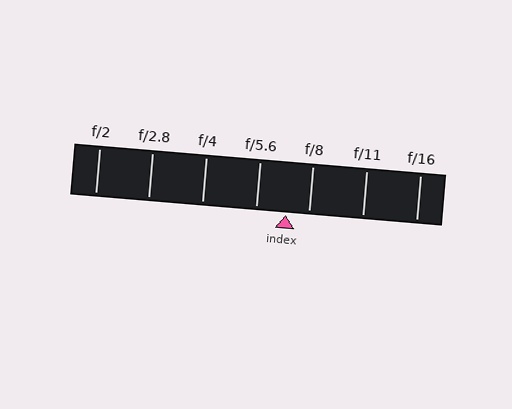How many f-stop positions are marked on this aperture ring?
There are 7 f-stop positions marked.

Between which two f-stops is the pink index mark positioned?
The index mark is between f/5.6 and f/8.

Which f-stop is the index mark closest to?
The index mark is closest to f/8.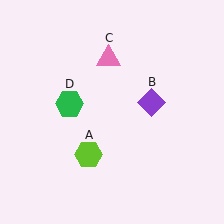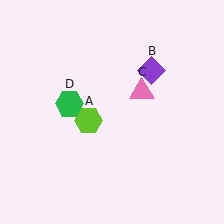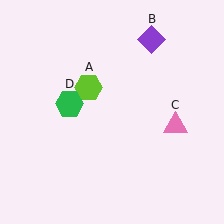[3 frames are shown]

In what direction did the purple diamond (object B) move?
The purple diamond (object B) moved up.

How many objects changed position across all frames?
3 objects changed position: lime hexagon (object A), purple diamond (object B), pink triangle (object C).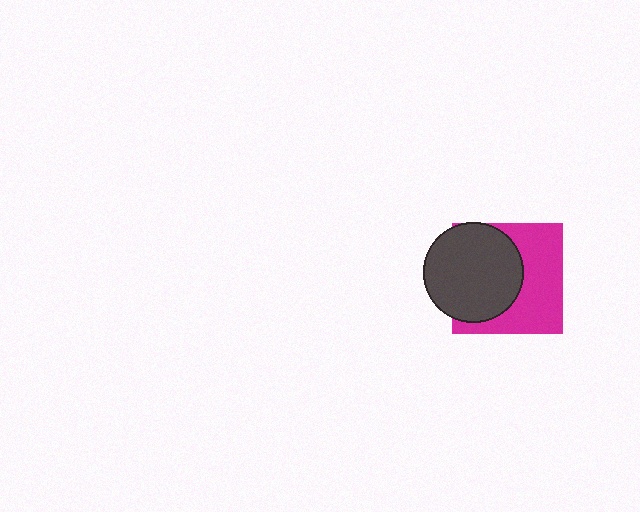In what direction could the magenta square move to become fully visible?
The magenta square could move right. That would shift it out from behind the dark gray circle entirely.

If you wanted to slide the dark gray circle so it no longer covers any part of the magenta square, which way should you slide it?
Slide it left — that is the most direct way to separate the two shapes.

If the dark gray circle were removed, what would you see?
You would see the complete magenta square.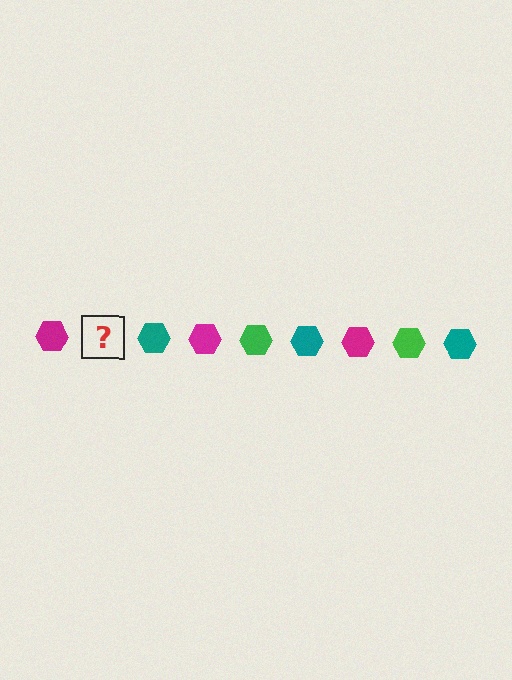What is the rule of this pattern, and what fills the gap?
The rule is that the pattern cycles through magenta, green, teal hexagons. The gap should be filled with a green hexagon.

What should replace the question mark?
The question mark should be replaced with a green hexagon.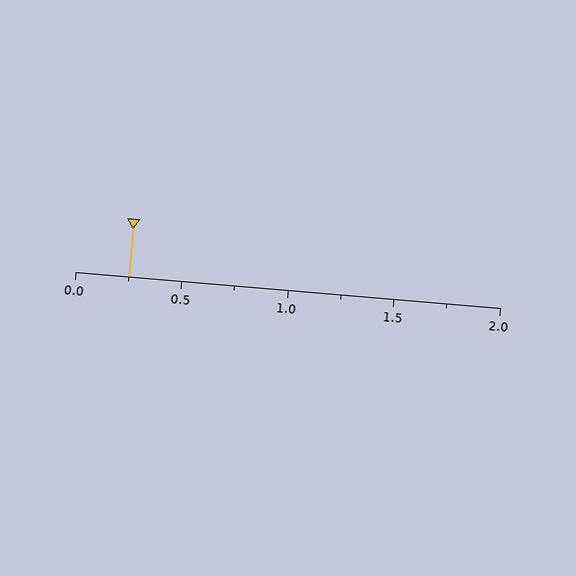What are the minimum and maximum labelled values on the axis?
The axis runs from 0.0 to 2.0.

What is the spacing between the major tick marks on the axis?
The major ticks are spaced 0.5 apart.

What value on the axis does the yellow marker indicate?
The marker indicates approximately 0.25.